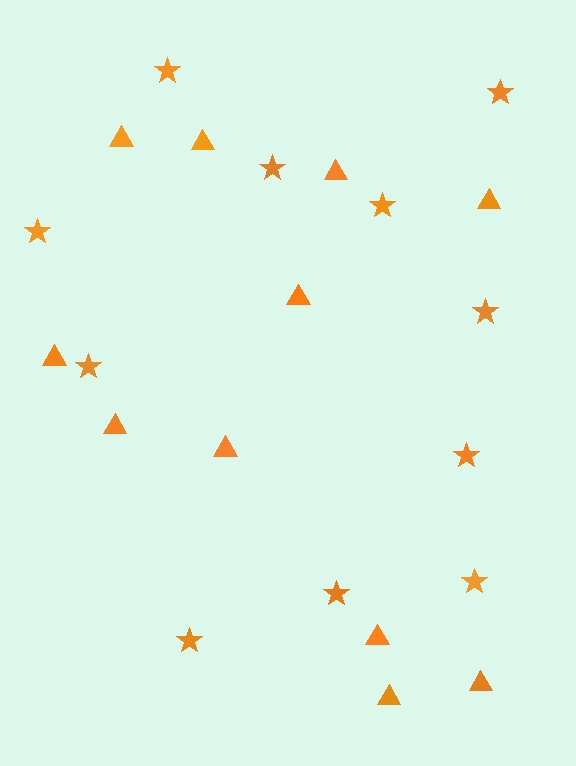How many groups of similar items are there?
There are 2 groups: one group of triangles (11) and one group of stars (11).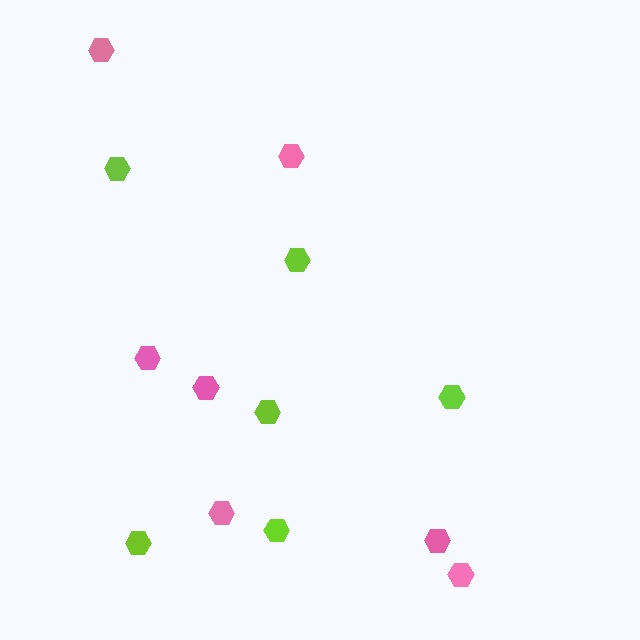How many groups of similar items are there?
There are 2 groups: one group of lime hexagons (6) and one group of pink hexagons (7).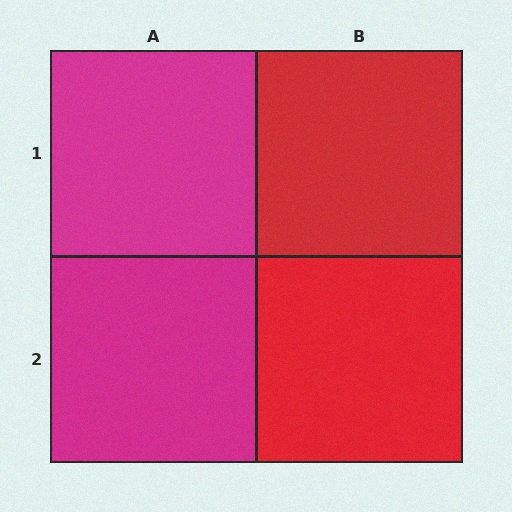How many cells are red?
2 cells are red.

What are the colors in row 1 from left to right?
Magenta, red.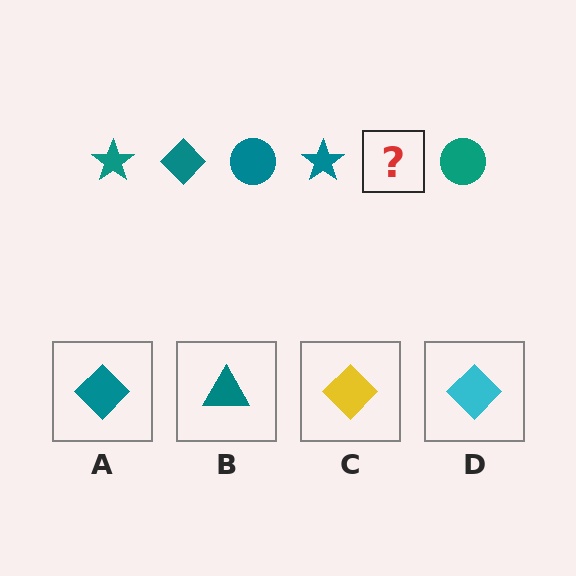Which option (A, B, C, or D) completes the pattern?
A.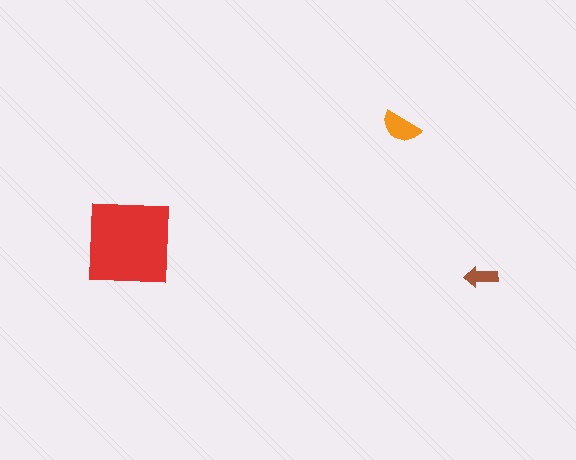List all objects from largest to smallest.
The red square, the orange semicircle, the brown arrow.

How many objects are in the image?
There are 3 objects in the image.